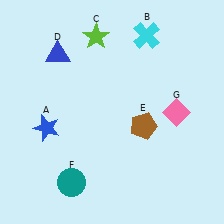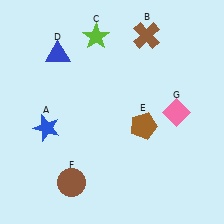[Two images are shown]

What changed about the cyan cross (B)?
In Image 1, B is cyan. In Image 2, it changed to brown.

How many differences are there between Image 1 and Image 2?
There are 2 differences between the two images.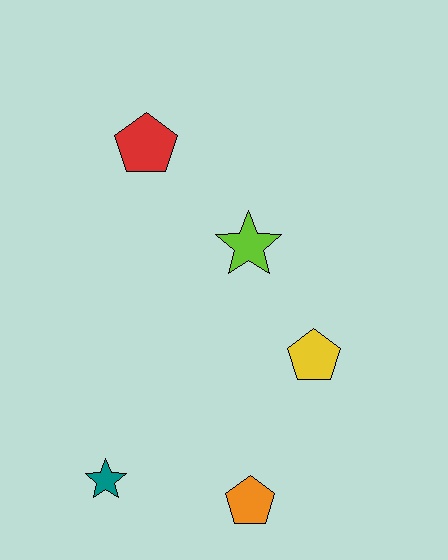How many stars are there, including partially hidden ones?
There are 2 stars.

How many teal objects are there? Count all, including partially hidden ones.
There is 1 teal object.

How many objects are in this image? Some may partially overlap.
There are 5 objects.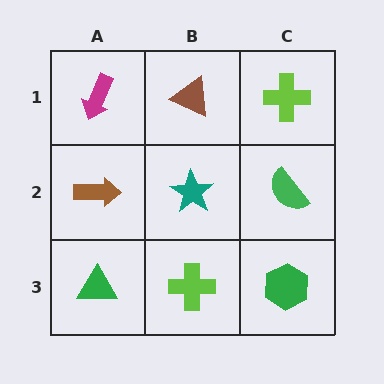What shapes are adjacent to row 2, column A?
A magenta arrow (row 1, column A), a green triangle (row 3, column A), a teal star (row 2, column B).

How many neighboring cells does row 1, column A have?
2.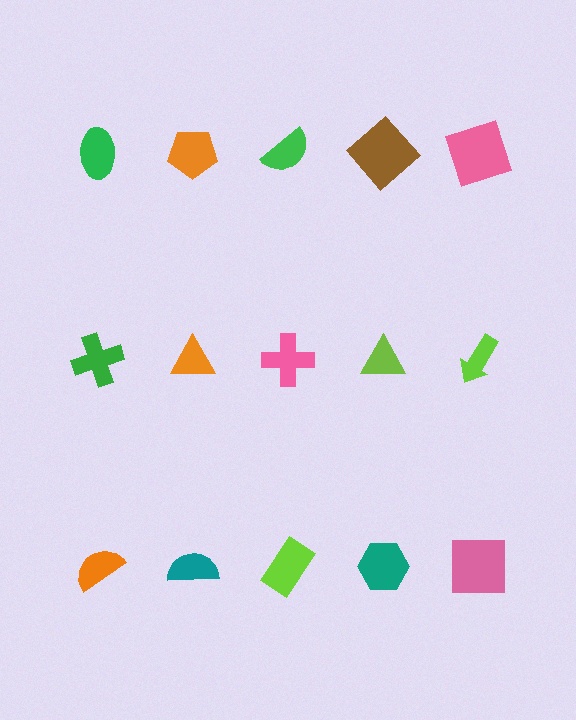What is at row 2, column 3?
A pink cross.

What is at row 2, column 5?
A lime arrow.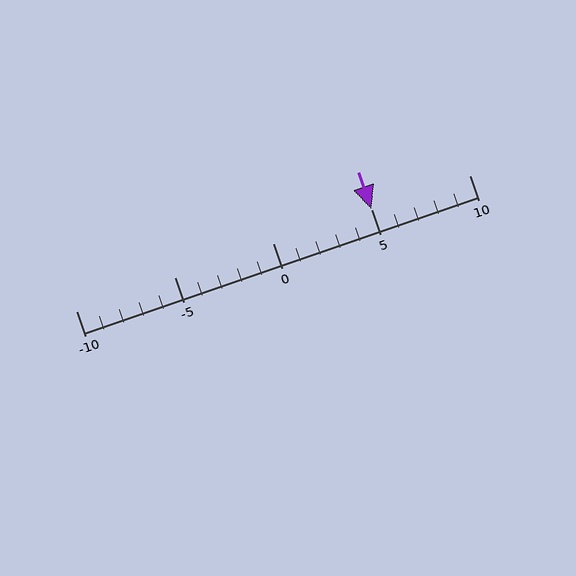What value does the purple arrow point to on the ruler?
The purple arrow points to approximately 5.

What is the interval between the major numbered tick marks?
The major tick marks are spaced 5 units apart.